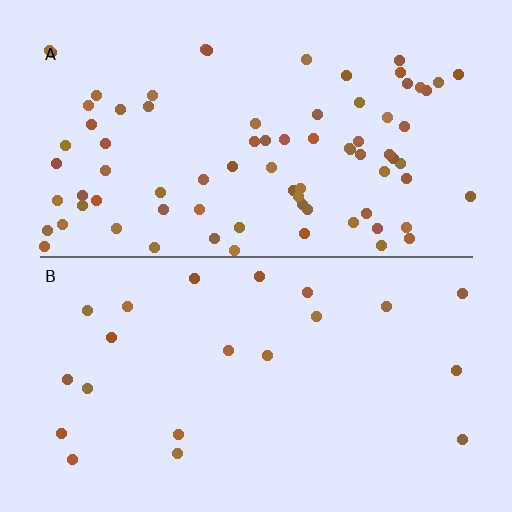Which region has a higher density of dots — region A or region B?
A (the top).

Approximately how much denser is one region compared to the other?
Approximately 3.8× — region A over region B.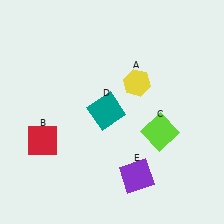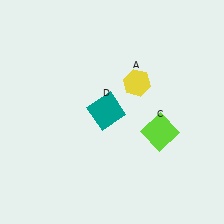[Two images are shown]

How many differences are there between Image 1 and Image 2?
There are 2 differences between the two images.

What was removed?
The red square (B), the purple square (E) were removed in Image 2.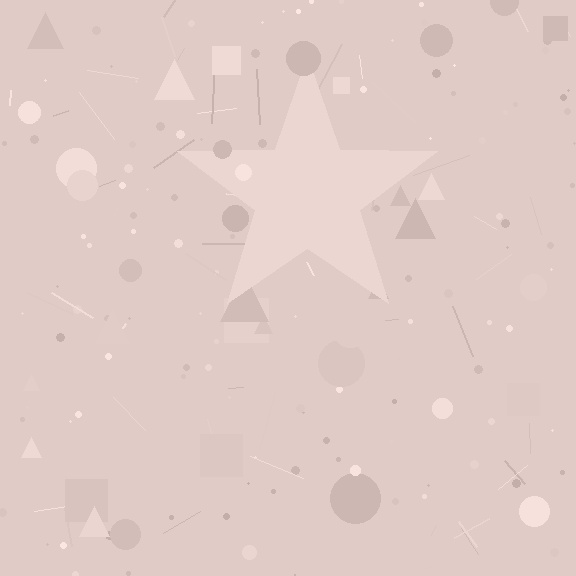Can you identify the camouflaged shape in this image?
The camouflaged shape is a star.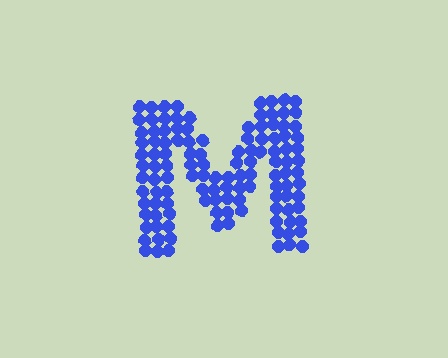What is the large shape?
The large shape is the letter M.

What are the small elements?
The small elements are circles.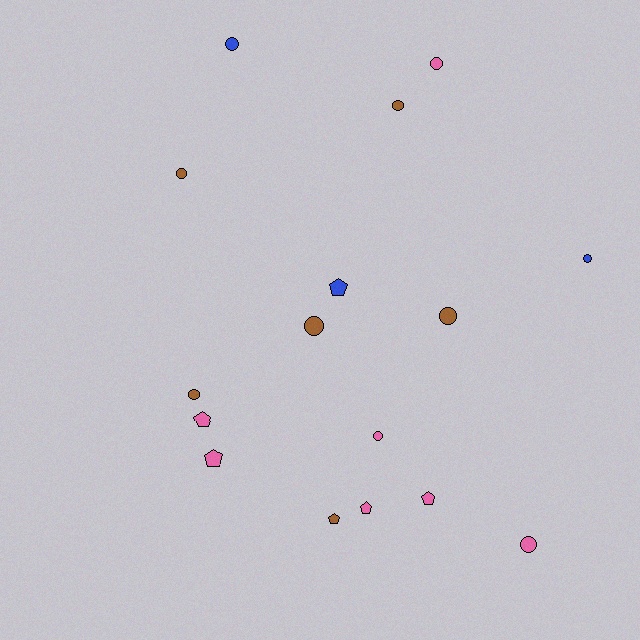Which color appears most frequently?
Pink, with 7 objects.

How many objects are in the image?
There are 16 objects.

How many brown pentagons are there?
There is 1 brown pentagon.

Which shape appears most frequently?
Circle, with 10 objects.